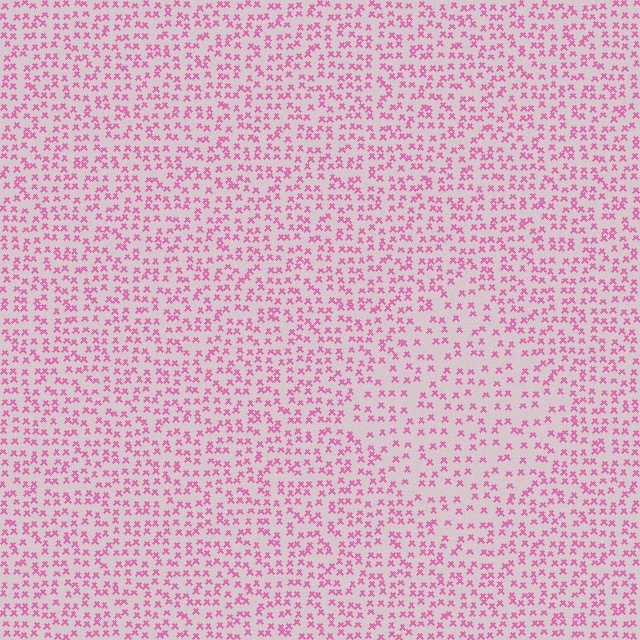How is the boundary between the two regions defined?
The boundary is defined by a change in element density (approximately 1.6x ratio). All elements are the same color, size, and shape.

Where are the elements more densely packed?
The elements are more densely packed outside the diamond boundary.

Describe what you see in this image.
The image contains small pink elements arranged at two different densities. A diamond-shaped region is visible where the elements are less densely packed than the surrounding area.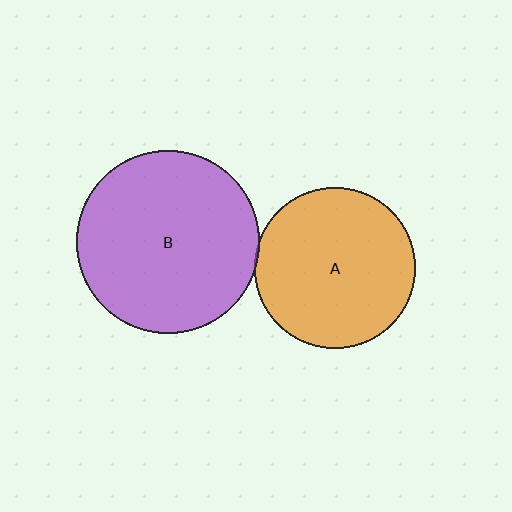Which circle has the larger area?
Circle B (purple).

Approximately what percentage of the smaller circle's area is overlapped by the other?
Approximately 5%.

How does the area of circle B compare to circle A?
Approximately 1.3 times.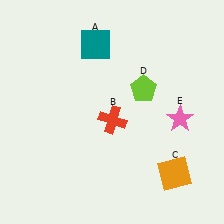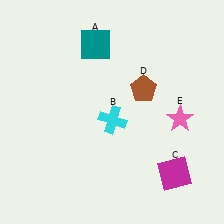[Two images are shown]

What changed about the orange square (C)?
In Image 1, C is orange. In Image 2, it changed to magenta.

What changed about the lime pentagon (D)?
In Image 1, D is lime. In Image 2, it changed to brown.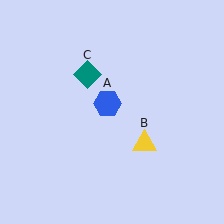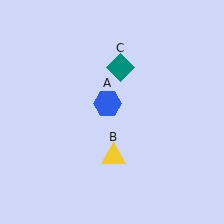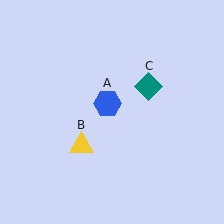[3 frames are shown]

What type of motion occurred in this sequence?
The yellow triangle (object B), teal diamond (object C) rotated clockwise around the center of the scene.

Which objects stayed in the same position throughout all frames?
Blue hexagon (object A) remained stationary.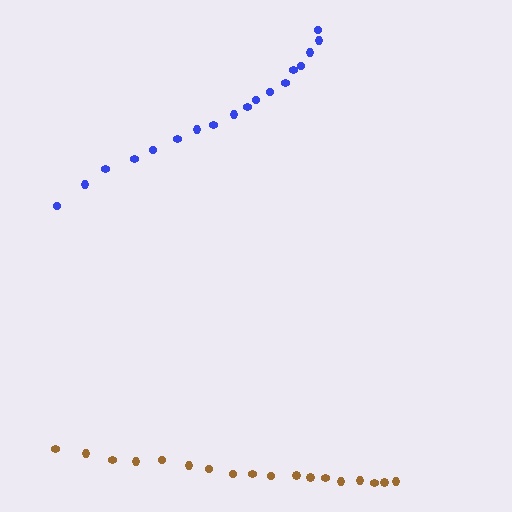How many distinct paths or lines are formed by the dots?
There are 2 distinct paths.